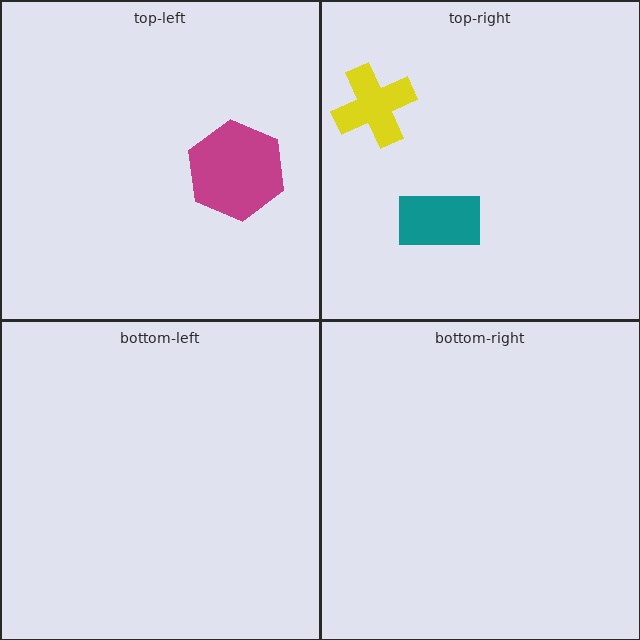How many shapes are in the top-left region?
1.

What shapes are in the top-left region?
The magenta hexagon.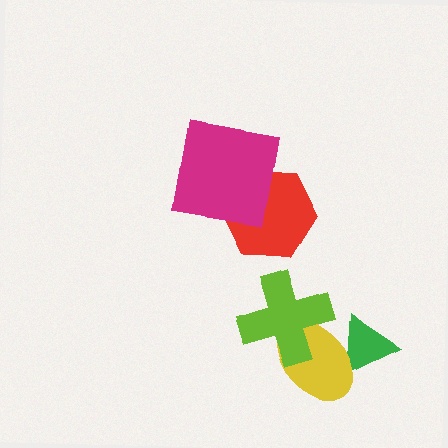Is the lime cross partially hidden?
No, no other shape covers it.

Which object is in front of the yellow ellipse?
The lime cross is in front of the yellow ellipse.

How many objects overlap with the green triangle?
1 object overlaps with the green triangle.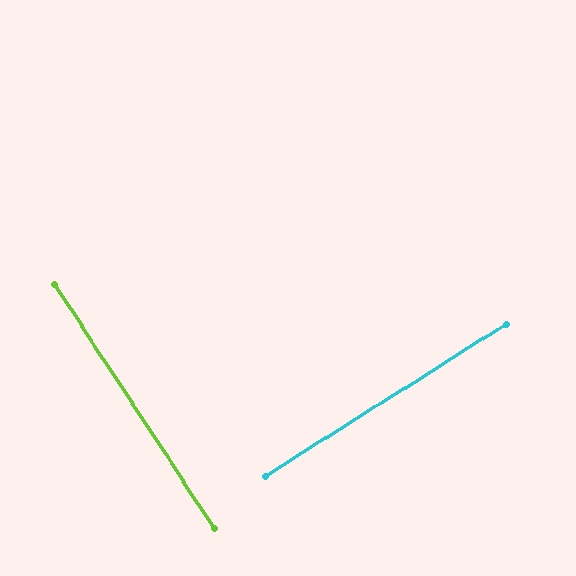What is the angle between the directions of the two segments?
Approximately 89 degrees.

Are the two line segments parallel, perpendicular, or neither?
Perpendicular — they meet at approximately 89°.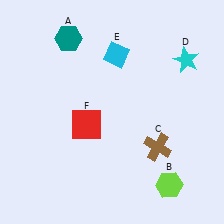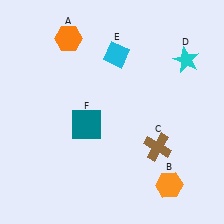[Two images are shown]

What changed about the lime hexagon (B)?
In Image 1, B is lime. In Image 2, it changed to orange.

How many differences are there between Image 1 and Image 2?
There are 3 differences between the two images.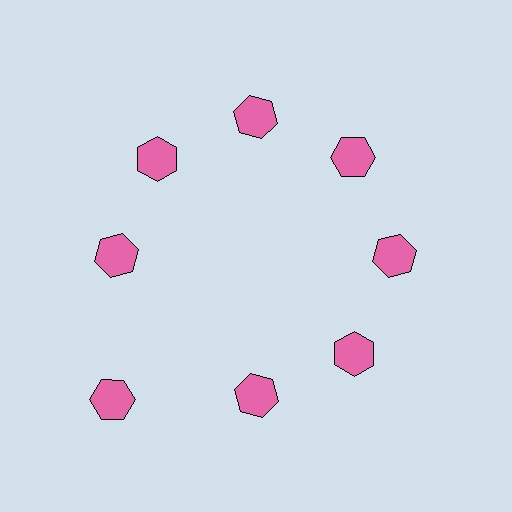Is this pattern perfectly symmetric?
No. The 8 pink hexagons are arranged in a ring, but one element near the 8 o'clock position is pushed outward from the center, breaking the 8-fold rotational symmetry.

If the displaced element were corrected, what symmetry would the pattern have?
It would have 8-fold rotational symmetry — the pattern would map onto itself every 45 degrees.